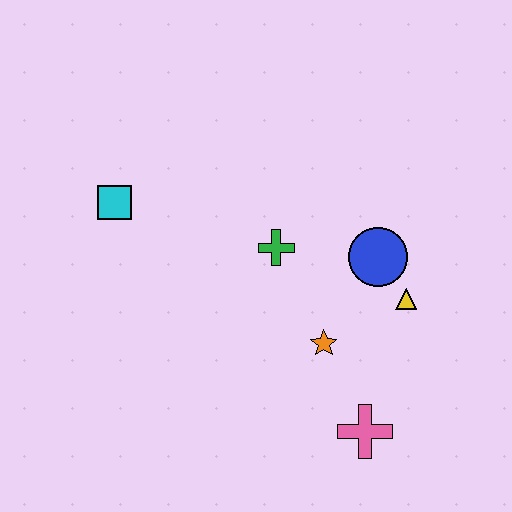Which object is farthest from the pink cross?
The cyan square is farthest from the pink cross.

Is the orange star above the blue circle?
No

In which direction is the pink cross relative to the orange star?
The pink cross is below the orange star.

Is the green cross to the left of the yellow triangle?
Yes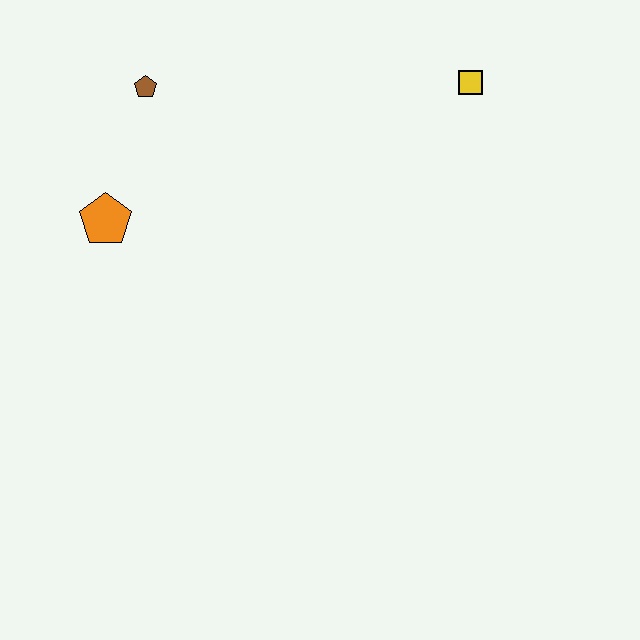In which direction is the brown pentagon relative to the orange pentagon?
The brown pentagon is above the orange pentagon.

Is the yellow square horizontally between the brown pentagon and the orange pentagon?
No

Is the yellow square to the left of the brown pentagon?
No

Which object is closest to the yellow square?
The brown pentagon is closest to the yellow square.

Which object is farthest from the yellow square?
The orange pentagon is farthest from the yellow square.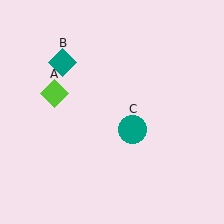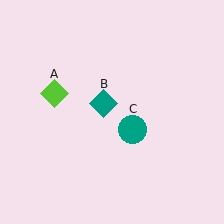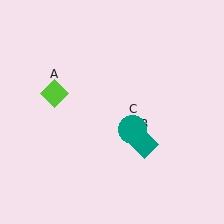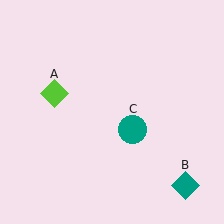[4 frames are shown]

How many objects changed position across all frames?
1 object changed position: teal diamond (object B).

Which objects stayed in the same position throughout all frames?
Lime diamond (object A) and teal circle (object C) remained stationary.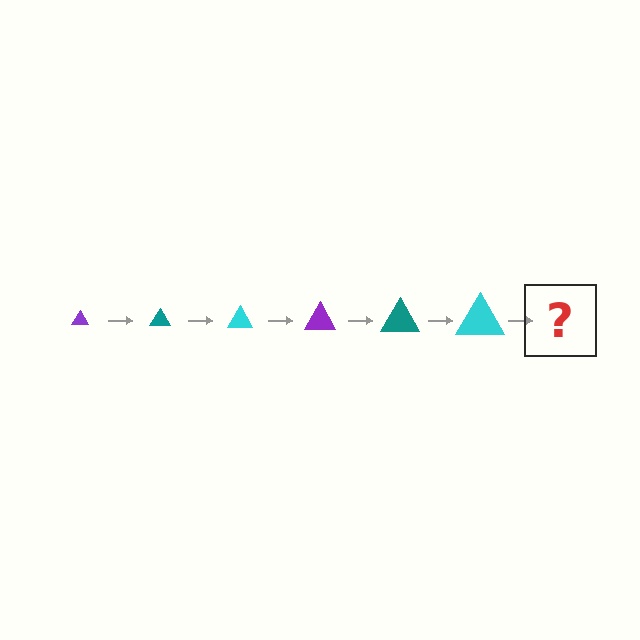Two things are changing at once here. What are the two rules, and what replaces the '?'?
The two rules are that the triangle grows larger each step and the color cycles through purple, teal, and cyan. The '?' should be a purple triangle, larger than the previous one.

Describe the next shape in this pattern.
It should be a purple triangle, larger than the previous one.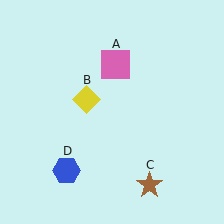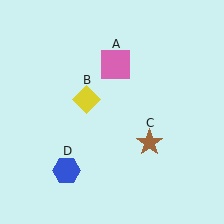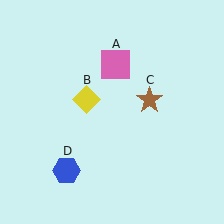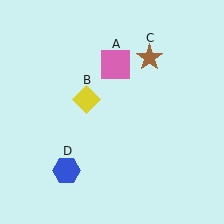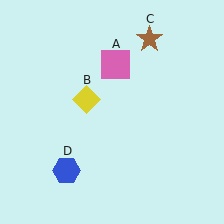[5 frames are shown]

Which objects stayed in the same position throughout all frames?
Pink square (object A) and yellow diamond (object B) and blue hexagon (object D) remained stationary.